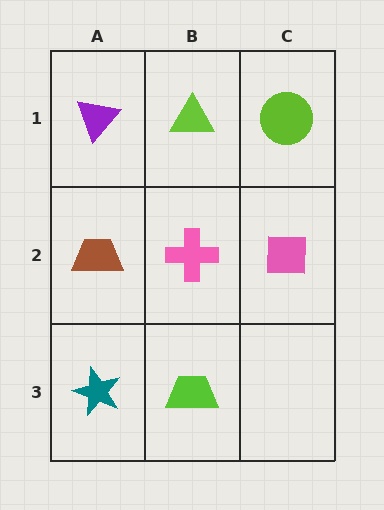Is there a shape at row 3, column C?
No, that cell is empty.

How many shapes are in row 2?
3 shapes.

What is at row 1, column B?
A lime triangle.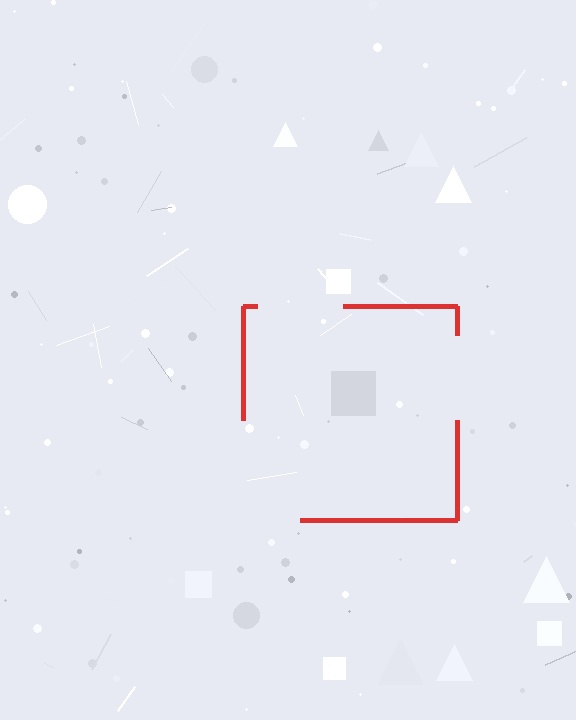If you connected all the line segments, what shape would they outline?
They would outline a square.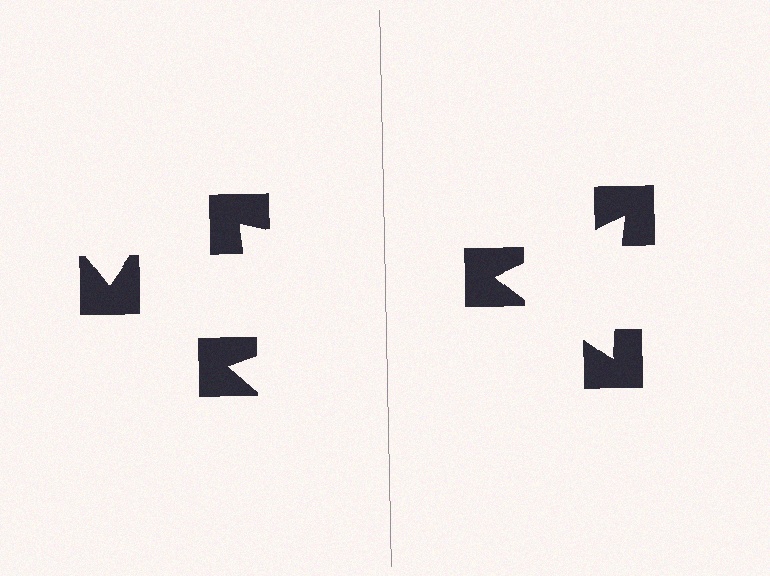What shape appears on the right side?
An illusory triangle.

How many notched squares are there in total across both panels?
6 — 3 on each side.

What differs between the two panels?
The notched squares are positioned identically on both sides; only the wedge orientations differ. On the right they align to a triangle; on the left they are misaligned.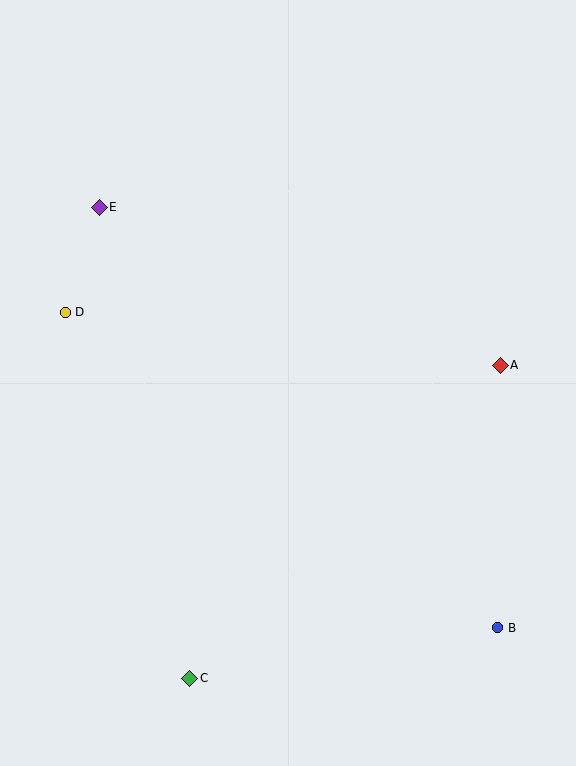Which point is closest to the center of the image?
Point A at (500, 365) is closest to the center.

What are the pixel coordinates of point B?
Point B is at (498, 628).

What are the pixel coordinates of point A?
Point A is at (500, 365).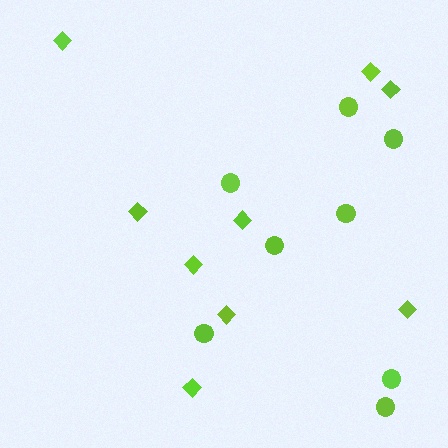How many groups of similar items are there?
There are 2 groups: one group of diamonds (9) and one group of circles (8).